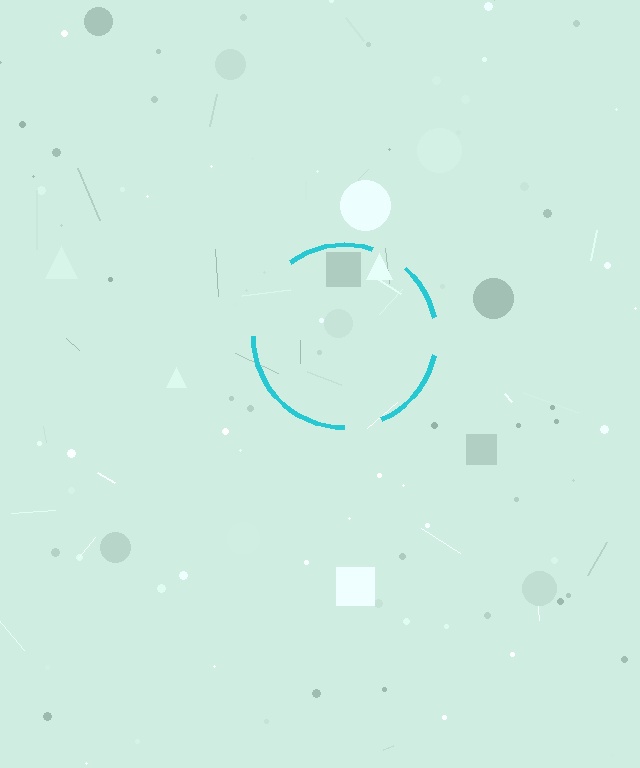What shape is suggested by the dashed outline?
The dashed outline suggests a circle.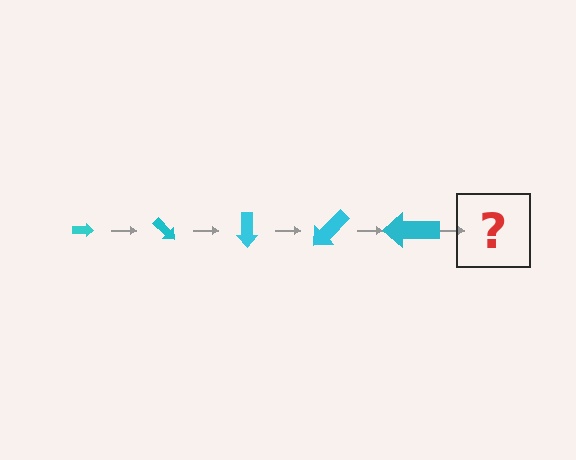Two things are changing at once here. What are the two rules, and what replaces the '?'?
The two rules are that the arrow grows larger each step and it rotates 45 degrees each step. The '?' should be an arrow, larger than the previous one and rotated 225 degrees from the start.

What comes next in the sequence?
The next element should be an arrow, larger than the previous one and rotated 225 degrees from the start.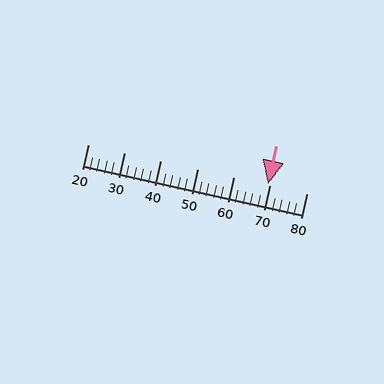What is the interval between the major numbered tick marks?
The major tick marks are spaced 10 units apart.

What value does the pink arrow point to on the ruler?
The pink arrow points to approximately 70.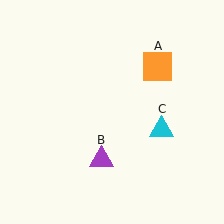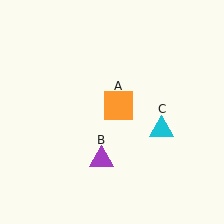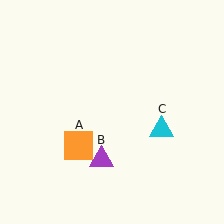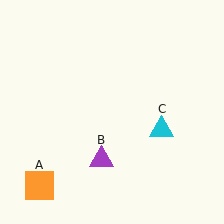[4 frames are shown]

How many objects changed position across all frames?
1 object changed position: orange square (object A).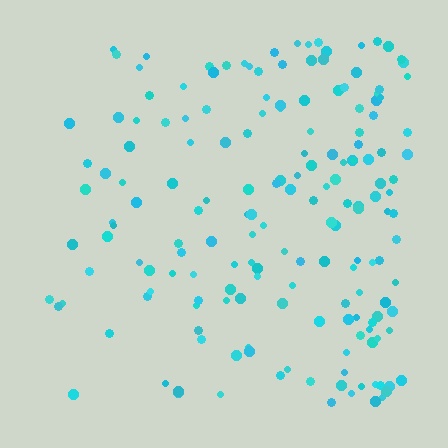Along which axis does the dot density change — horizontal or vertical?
Horizontal.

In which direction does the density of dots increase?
From left to right, with the right side densest.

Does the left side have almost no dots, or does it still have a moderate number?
Still a moderate number, just noticeably fewer than the right.